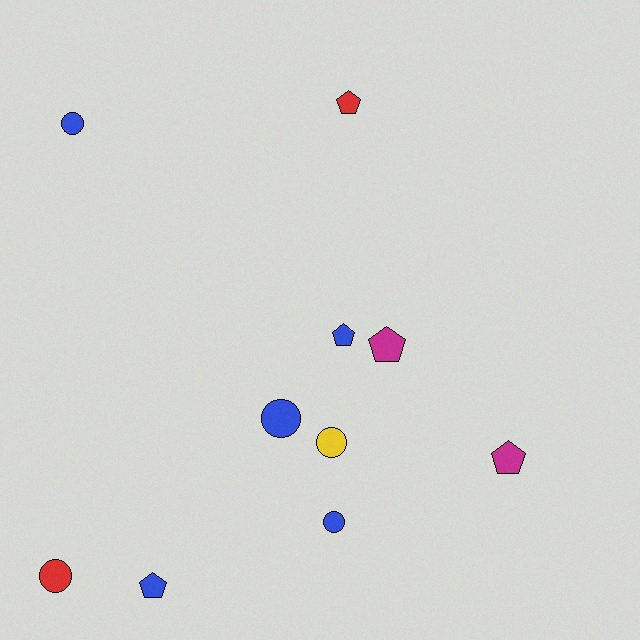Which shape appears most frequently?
Circle, with 5 objects.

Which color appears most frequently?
Blue, with 5 objects.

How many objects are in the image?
There are 10 objects.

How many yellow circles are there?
There is 1 yellow circle.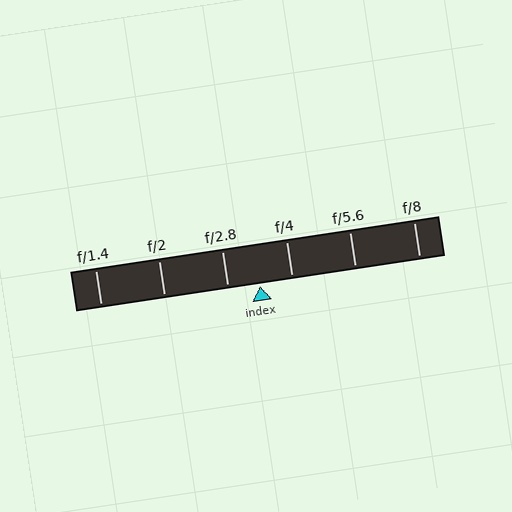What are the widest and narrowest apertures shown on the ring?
The widest aperture shown is f/1.4 and the narrowest is f/8.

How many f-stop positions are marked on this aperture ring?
There are 6 f-stop positions marked.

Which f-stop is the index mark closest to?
The index mark is closest to f/2.8.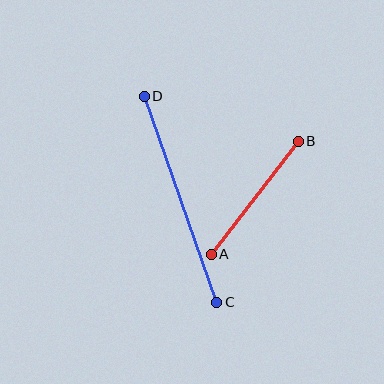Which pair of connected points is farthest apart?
Points C and D are farthest apart.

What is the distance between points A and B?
The distance is approximately 143 pixels.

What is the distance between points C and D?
The distance is approximately 218 pixels.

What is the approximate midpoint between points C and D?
The midpoint is at approximately (180, 199) pixels.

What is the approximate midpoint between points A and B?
The midpoint is at approximately (255, 198) pixels.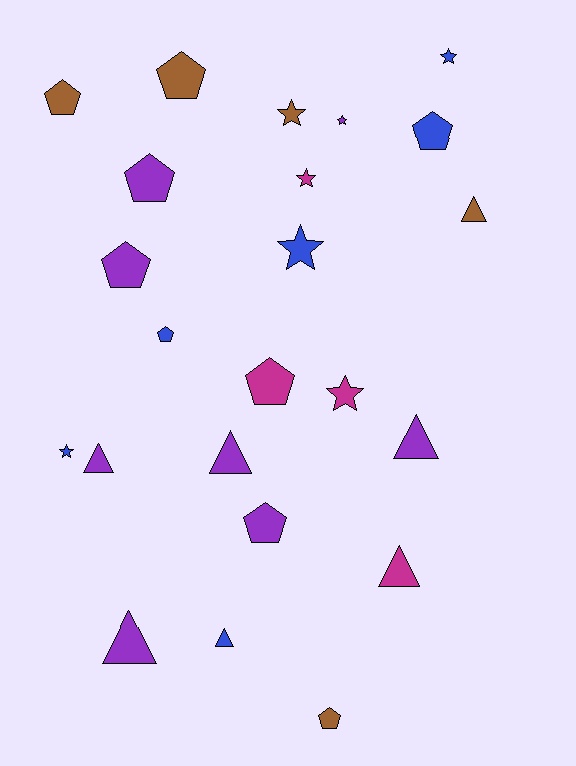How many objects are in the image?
There are 23 objects.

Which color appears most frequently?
Purple, with 8 objects.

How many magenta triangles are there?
There is 1 magenta triangle.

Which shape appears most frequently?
Pentagon, with 9 objects.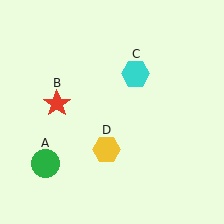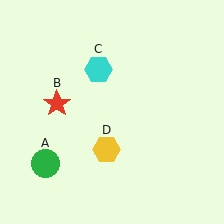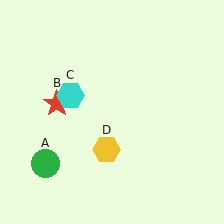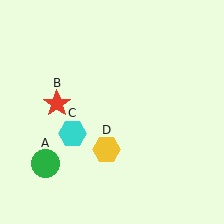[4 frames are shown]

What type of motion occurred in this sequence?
The cyan hexagon (object C) rotated counterclockwise around the center of the scene.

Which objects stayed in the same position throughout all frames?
Green circle (object A) and red star (object B) and yellow hexagon (object D) remained stationary.